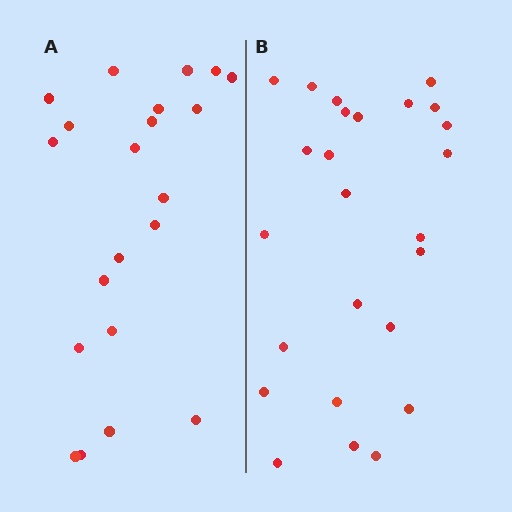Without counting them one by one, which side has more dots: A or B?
Region B (the right region) has more dots.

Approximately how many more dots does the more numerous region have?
Region B has about 4 more dots than region A.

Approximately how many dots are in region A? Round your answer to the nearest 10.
About 20 dots. (The exact count is 21, which rounds to 20.)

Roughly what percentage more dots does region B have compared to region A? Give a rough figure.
About 20% more.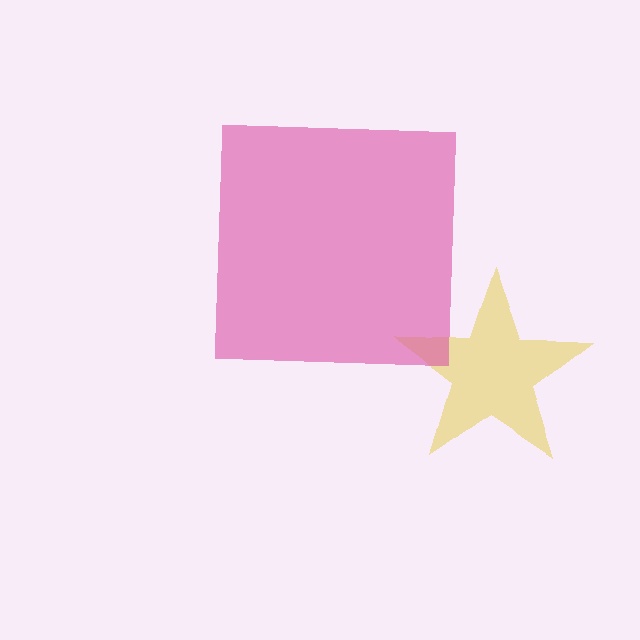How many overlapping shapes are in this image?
There are 2 overlapping shapes in the image.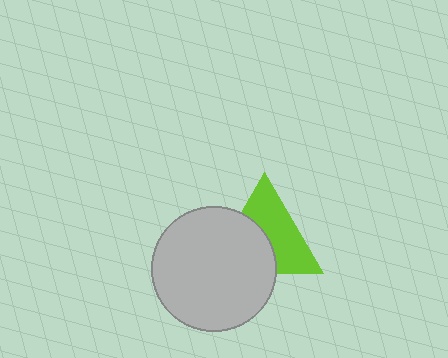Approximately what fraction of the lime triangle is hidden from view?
Roughly 45% of the lime triangle is hidden behind the light gray circle.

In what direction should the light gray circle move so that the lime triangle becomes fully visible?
The light gray circle should move toward the lower-left. That is the shortest direction to clear the overlap and leave the lime triangle fully visible.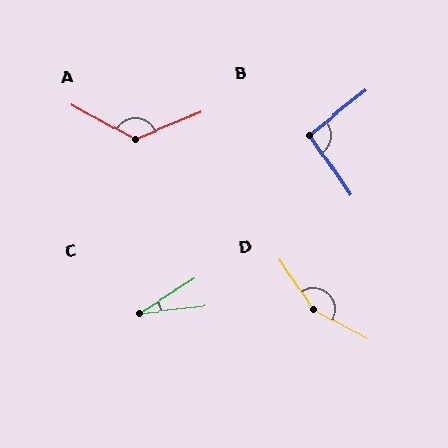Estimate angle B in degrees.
Approximately 94 degrees.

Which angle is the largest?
D, at approximately 152 degrees.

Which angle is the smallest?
C, at approximately 25 degrees.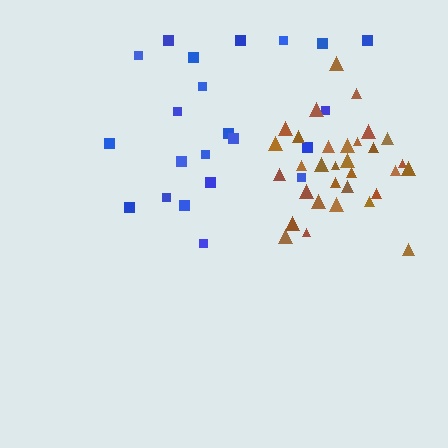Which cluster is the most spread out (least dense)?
Blue.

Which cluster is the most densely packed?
Brown.